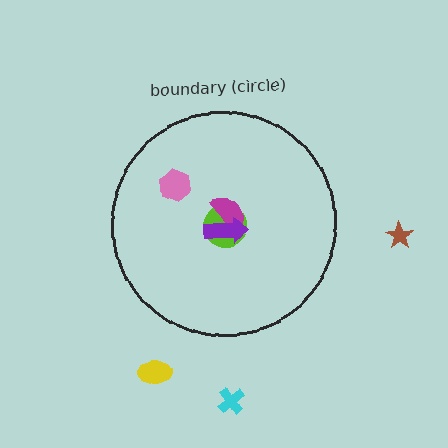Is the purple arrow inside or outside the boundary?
Inside.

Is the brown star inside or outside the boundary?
Outside.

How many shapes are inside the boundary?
4 inside, 3 outside.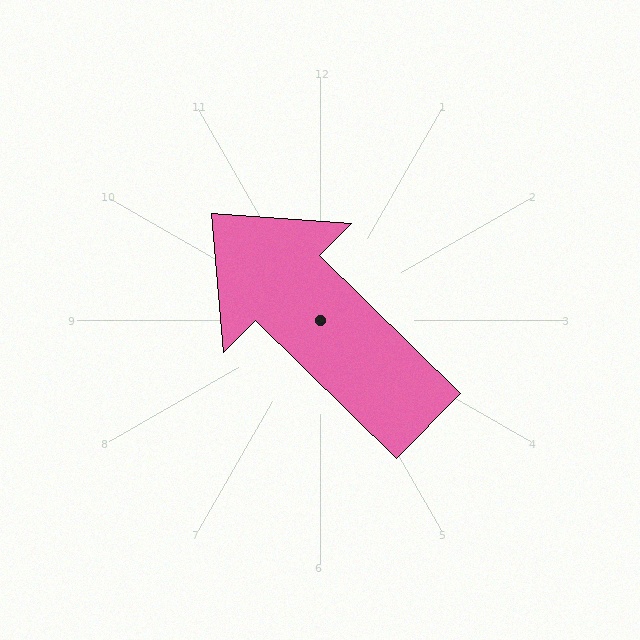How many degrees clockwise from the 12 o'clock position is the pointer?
Approximately 315 degrees.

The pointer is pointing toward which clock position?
Roughly 10 o'clock.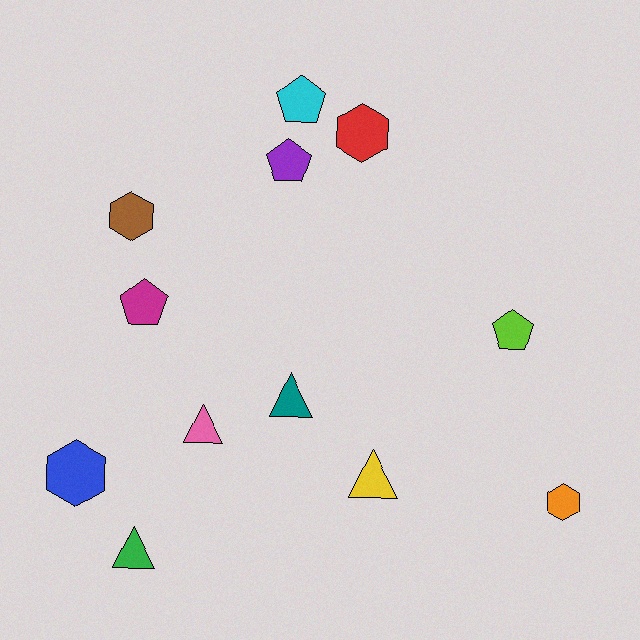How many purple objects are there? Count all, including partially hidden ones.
There is 1 purple object.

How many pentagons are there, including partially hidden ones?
There are 4 pentagons.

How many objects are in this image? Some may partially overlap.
There are 12 objects.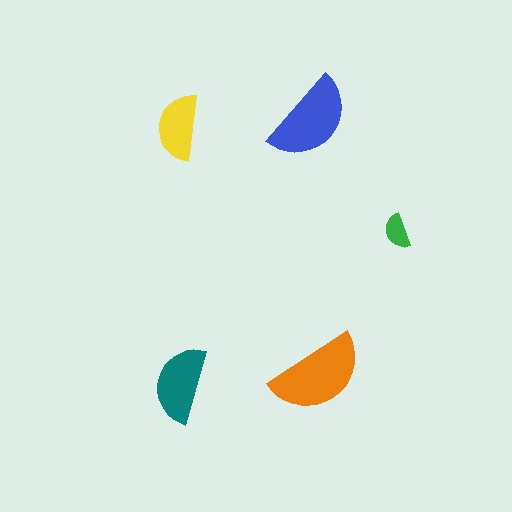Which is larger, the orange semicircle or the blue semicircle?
The orange one.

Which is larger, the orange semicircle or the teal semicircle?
The orange one.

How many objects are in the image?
There are 5 objects in the image.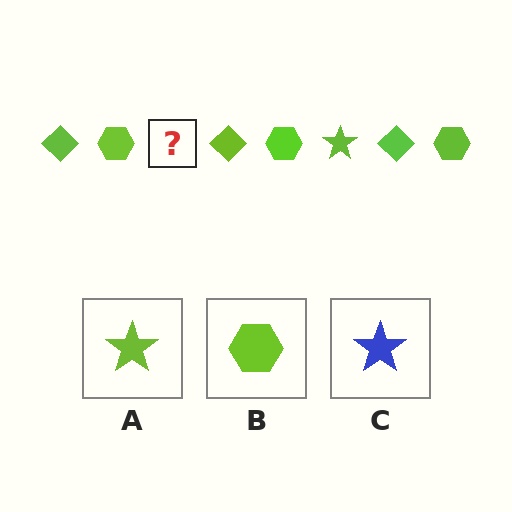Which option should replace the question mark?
Option A.